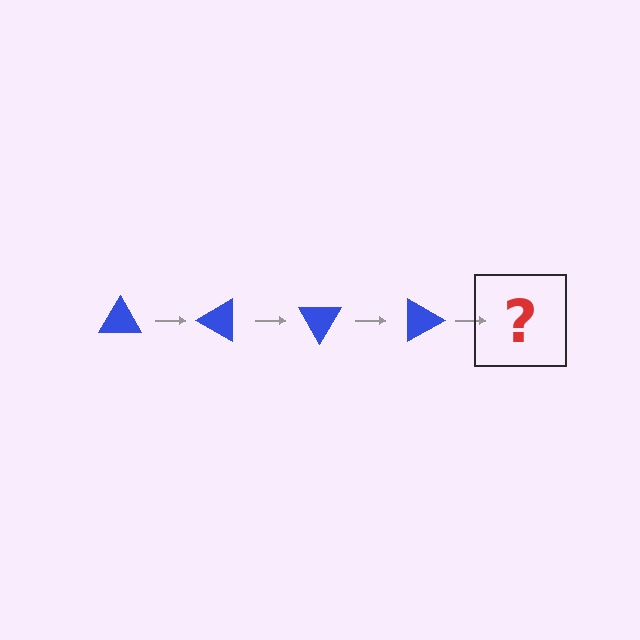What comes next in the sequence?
The next element should be a blue triangle rotated 120 degrees.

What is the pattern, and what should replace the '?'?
The pattern is that the triangle rotates 30 degrees each step. The '?' should be a blue triangle rotated 120 degrees.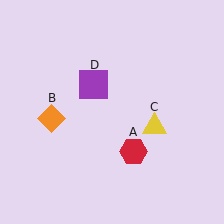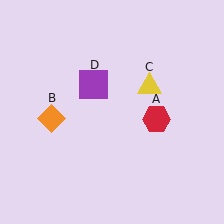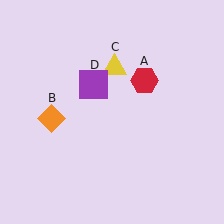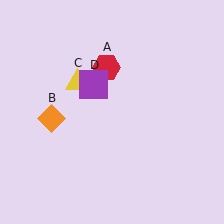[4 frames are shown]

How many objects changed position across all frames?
2 objects changed position: red hexagon (object A), yellow triangle (object C).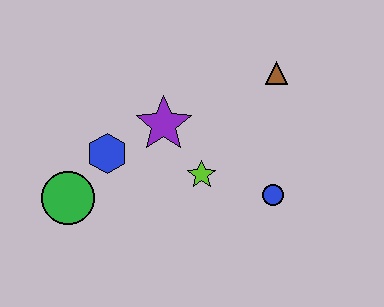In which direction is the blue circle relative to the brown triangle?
The blue circle is below the brown triangle.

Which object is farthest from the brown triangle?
The green circle is farthest from the brown triangle.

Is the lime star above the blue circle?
Yes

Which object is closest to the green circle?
The blue hexagon is closest to the green circle.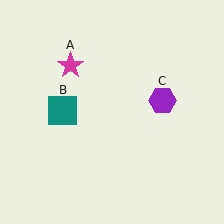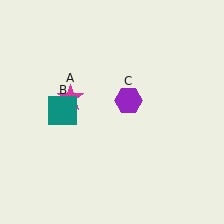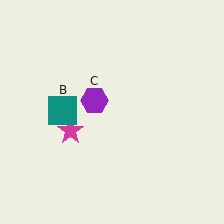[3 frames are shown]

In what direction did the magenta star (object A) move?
The magenta star (object A) moved down.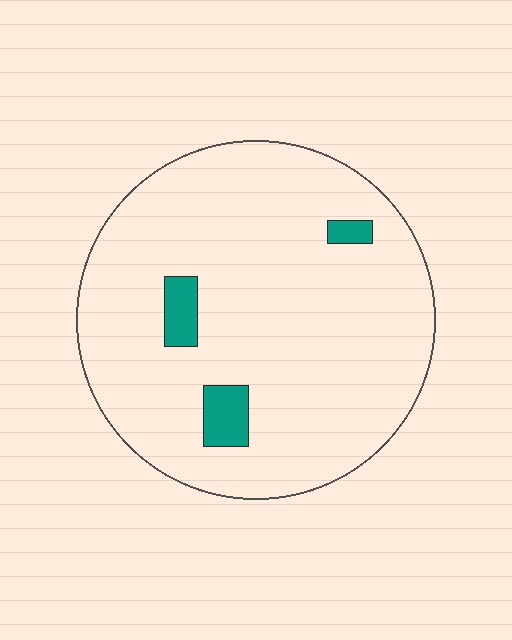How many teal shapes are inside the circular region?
3.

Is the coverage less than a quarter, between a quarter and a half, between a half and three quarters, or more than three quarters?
Less than a quarter.